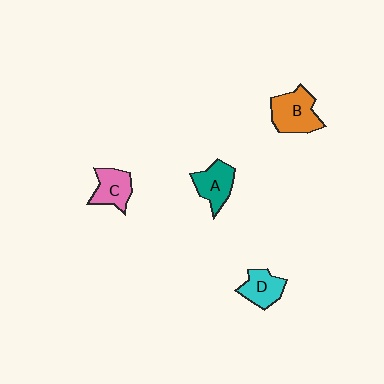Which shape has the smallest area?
Shape D (cyan).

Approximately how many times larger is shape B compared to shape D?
Approximately 1.4 times.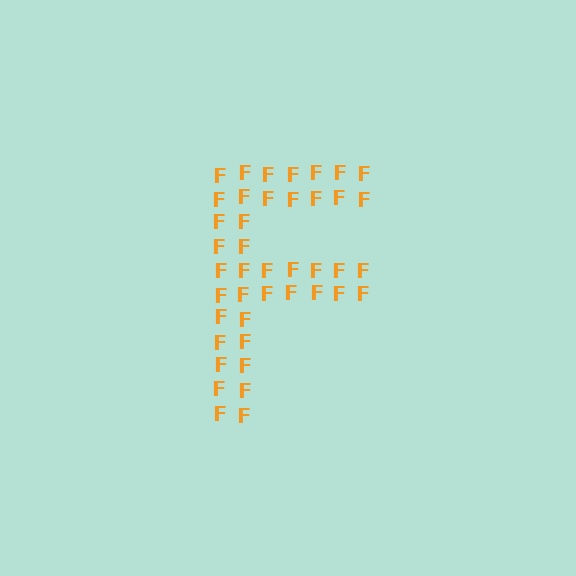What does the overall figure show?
The overall figure shows the letter F.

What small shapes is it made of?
It is made of small letter F's.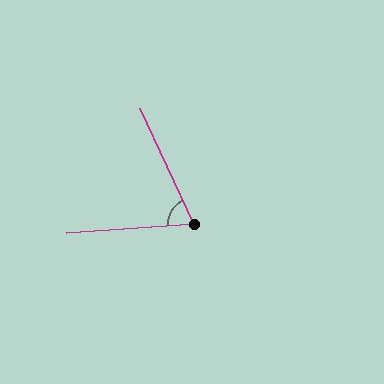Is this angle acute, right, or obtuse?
It is acute.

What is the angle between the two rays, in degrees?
Approximately 69 degrees.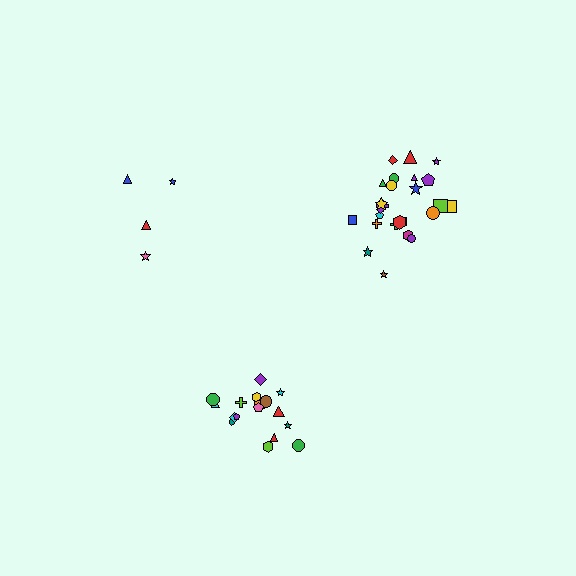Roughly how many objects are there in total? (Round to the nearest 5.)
Roughly 45 objects in total.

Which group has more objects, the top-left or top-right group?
The top-right group.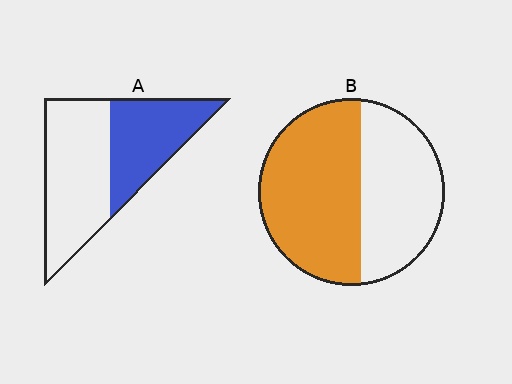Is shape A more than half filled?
No.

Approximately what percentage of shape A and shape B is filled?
A is approximately 40% and B is approximately 55%.